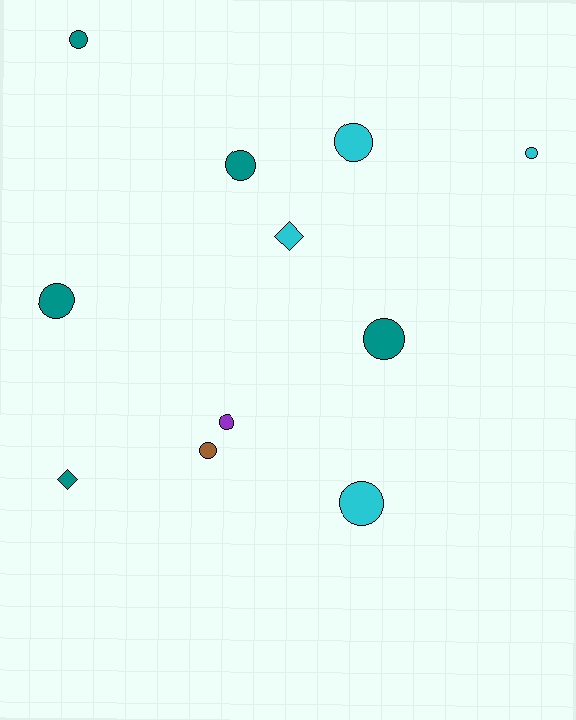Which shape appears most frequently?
Circle, with 9 objects.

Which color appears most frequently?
Teal, with 5 objects.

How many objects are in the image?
There are 11 objects.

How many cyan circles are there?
There are 3 cyan circles.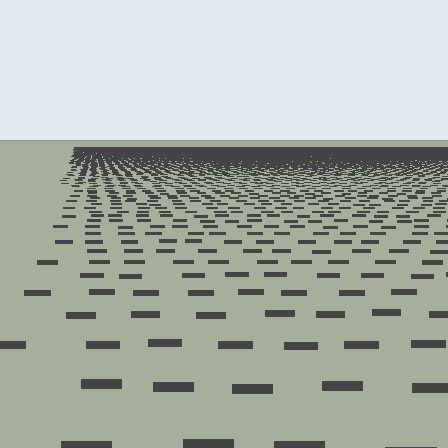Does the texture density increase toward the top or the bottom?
Density increases toward the top.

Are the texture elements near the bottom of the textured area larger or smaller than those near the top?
Larger. Near the bottom, elements are closer to the viewer and appear at a bigger on-screen size.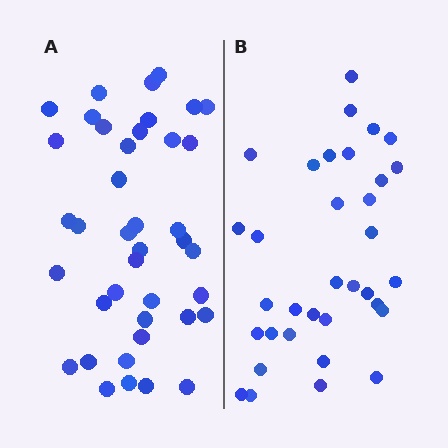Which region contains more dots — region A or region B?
Region A (the left region) has more dots.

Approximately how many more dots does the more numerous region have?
Region A has about 6 more dots than region B.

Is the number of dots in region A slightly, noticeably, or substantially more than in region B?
Region A has only slightly more — the two regions are fairly close. The ratio is roughly 1.2 to 1.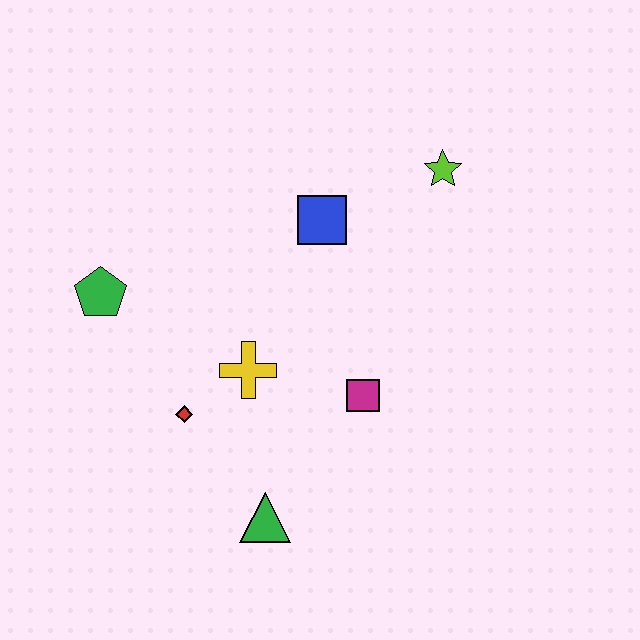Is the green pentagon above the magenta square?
Yes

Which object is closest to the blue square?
The lime star is closest to the blue square.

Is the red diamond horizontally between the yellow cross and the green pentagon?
Yes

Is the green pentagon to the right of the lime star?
No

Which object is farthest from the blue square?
The green triangle is farthest from the blue square.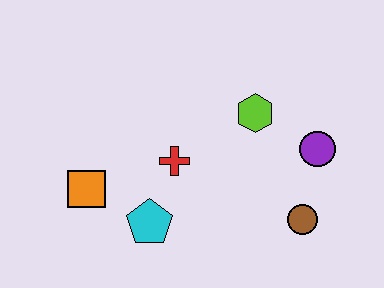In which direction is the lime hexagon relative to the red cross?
The lime hexagon is to the right of the red cross.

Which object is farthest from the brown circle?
The orange square is farthest from the brown circle.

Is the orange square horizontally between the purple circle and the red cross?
No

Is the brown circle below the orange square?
Yes